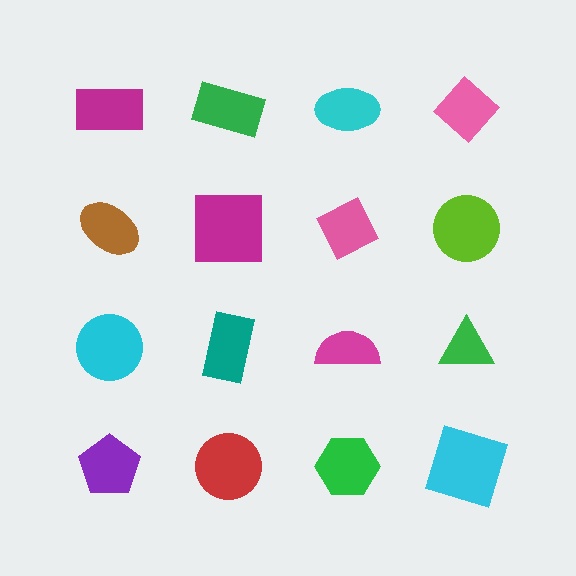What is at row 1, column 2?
A green rectangle.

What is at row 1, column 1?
A magenta rectangle.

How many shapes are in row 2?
4 shapes.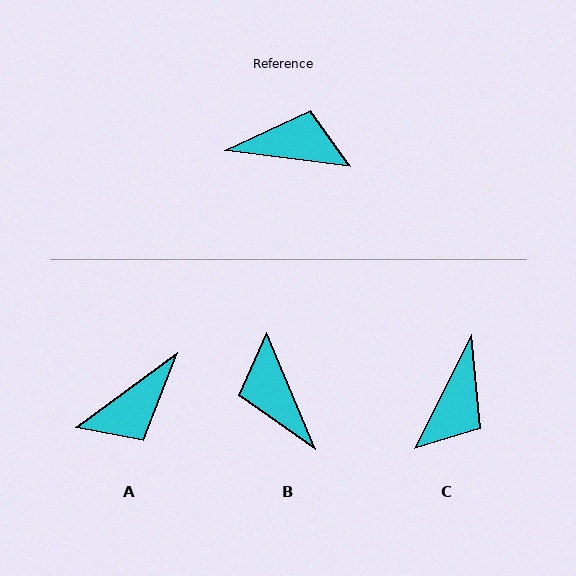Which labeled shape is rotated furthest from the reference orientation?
A, about 136 degrees away.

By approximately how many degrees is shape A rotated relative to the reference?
Approximately 136 degrees clockwise.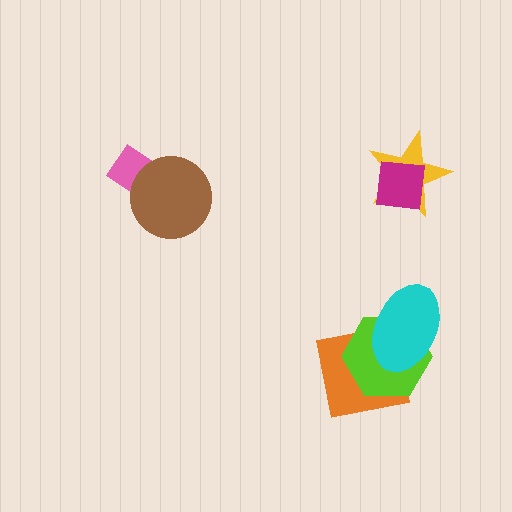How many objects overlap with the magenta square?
1 object overlaps with the magenta square.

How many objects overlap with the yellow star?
1 object overlaps with the yellow star.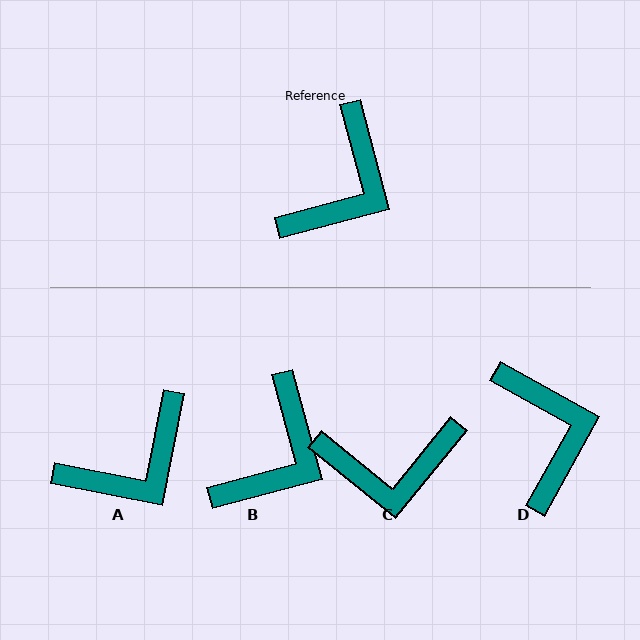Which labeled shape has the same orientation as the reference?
B.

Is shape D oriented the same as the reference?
No, it is off by about 46 degrees.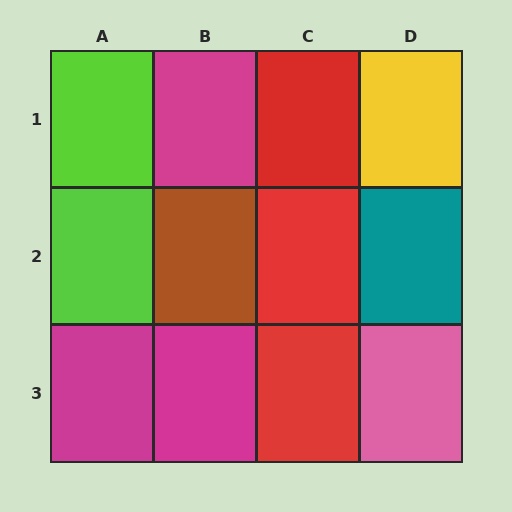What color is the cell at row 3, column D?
Pink.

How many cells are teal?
1 cell is teal.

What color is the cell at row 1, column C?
Red.